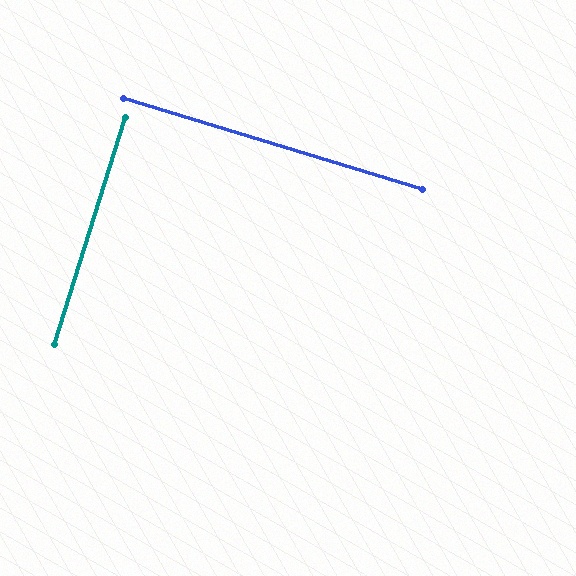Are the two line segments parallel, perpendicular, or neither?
Perpendicular — they meet at approximately 90°.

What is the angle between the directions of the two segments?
Approximately 90 degrees.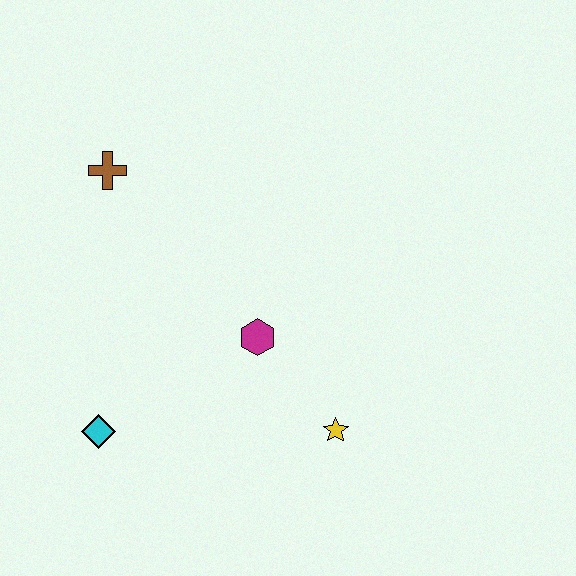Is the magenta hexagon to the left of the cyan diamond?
No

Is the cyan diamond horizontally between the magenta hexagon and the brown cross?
No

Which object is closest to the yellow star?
The magenta hexagon is closest to the yellow star.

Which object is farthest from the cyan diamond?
The brown cross is farthest from the cyan diamond.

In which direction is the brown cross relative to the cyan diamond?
The brown cross is above the cyan diamond.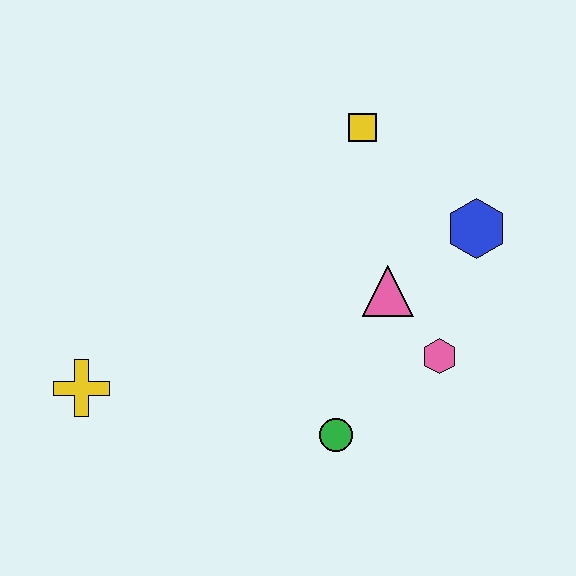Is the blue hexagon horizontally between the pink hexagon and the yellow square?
No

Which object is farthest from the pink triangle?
The yellow cross is farthest from the pink triangle.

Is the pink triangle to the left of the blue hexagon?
Yes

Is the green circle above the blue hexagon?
No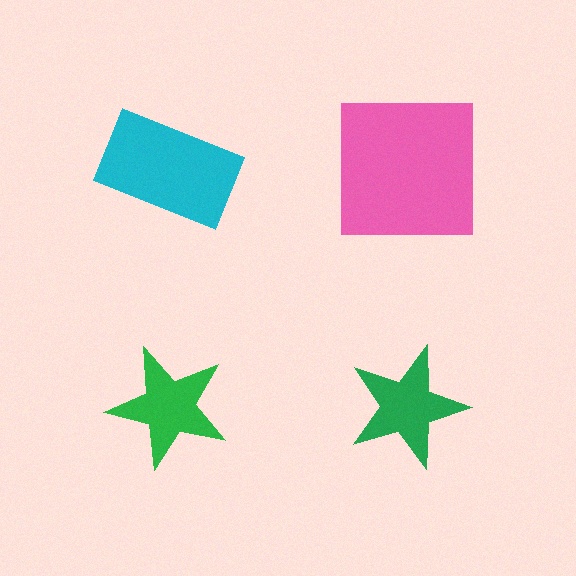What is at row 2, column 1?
A green star.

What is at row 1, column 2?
A pink square.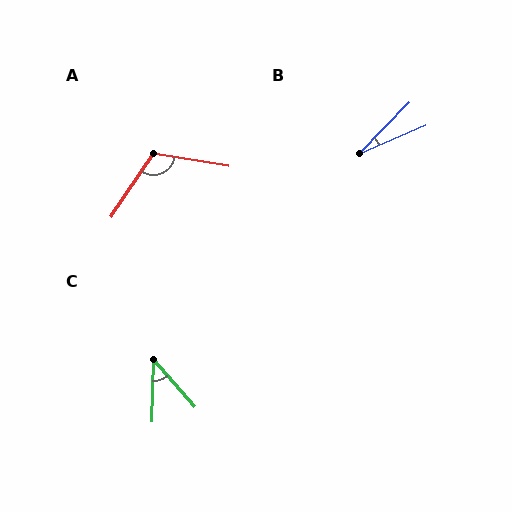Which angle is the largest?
A, at approximately 115 degrees.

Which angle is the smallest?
B, at approximately 22 degrees.